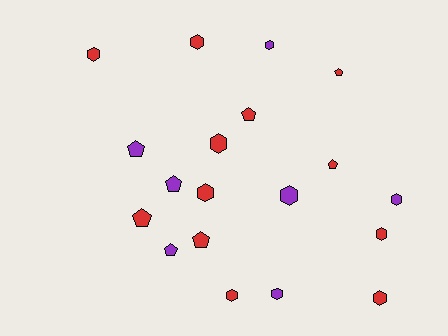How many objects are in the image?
There are 19 objects.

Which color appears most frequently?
Red, with 12 objects.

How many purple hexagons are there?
There are 4 purple hexagons.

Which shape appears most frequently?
Hexagon, with 11 objects.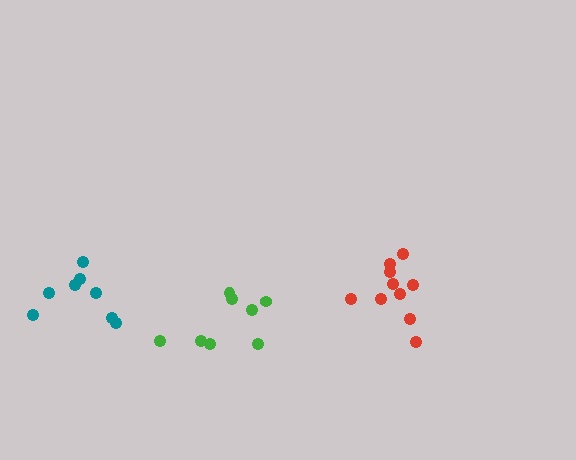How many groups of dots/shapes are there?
There are 3 groups.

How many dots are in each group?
Group 1: 10 dots, Group 2: 8 dots, Group 3: 8 dots (26 total).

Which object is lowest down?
The red cluster is bottommost.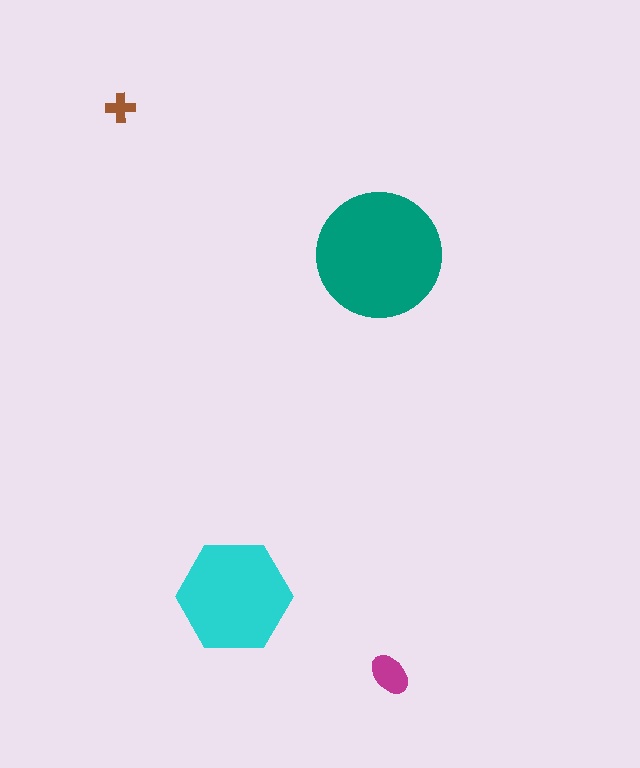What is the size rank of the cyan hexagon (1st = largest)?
2nd.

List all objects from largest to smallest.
The teal circle, the cyan hexagon, the magenta ellipse, the brown cross.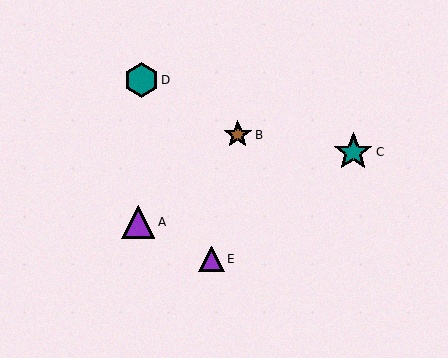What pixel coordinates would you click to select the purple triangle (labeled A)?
Click at (138, 222) to select the purple triangle A.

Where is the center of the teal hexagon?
The center of the teal hexagon is at (141, 80).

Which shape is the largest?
The teal star (labeled C) is the largest.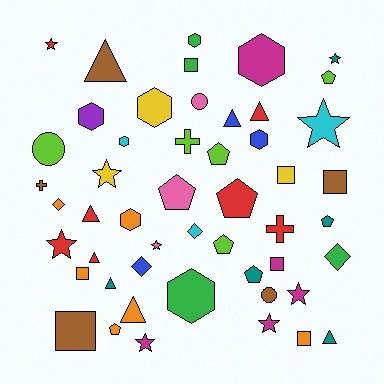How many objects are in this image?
There are 50 objects.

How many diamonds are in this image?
There are 4 diamonds.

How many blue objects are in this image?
There are 3 blue objects.